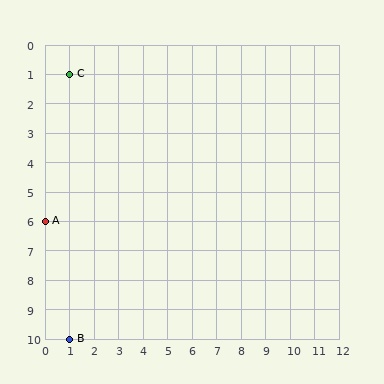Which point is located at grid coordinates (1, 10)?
Point B is at (1, 10).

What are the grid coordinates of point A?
Point A is at grid coordinates (0, 6).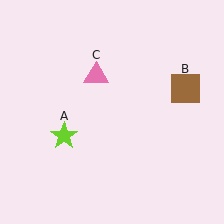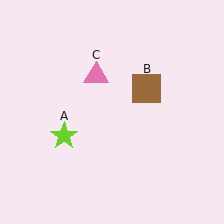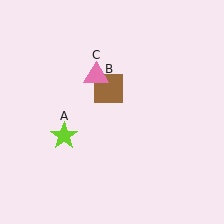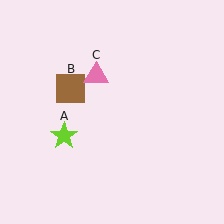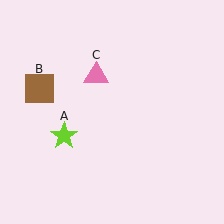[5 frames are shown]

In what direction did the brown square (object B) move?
The brown square (object B) moved left.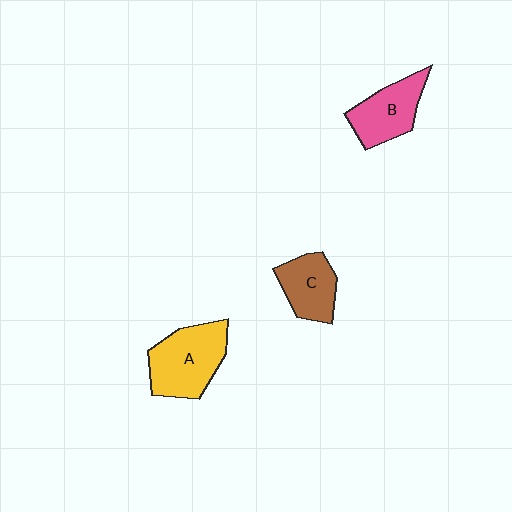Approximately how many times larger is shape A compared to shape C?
Approximately 1.4 times.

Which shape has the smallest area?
Shape C (brown).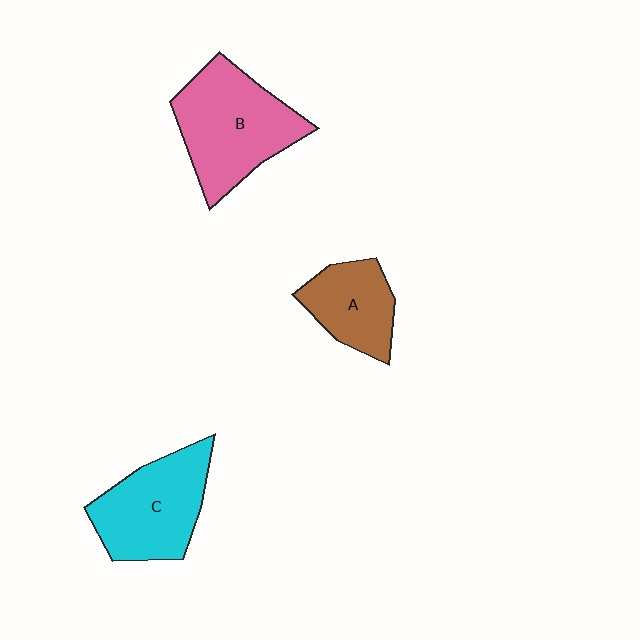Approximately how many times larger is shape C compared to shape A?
Approximately 1.5 times.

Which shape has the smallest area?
Shape A (brown).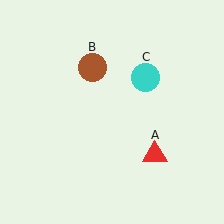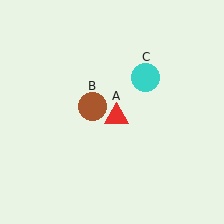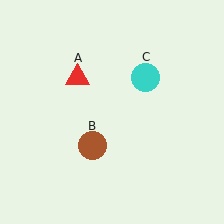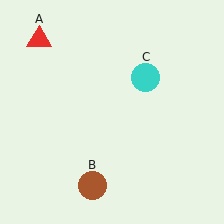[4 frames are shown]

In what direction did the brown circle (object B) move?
The brown circle (object B) moved down.